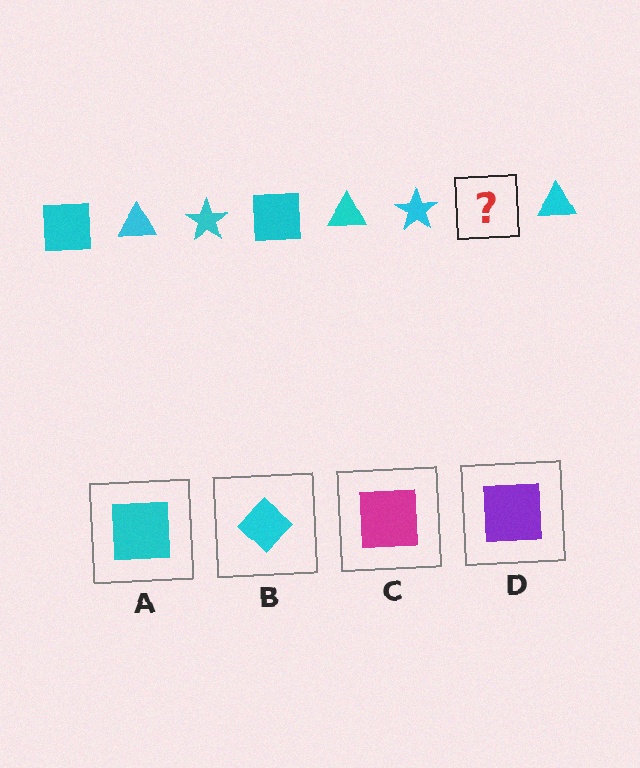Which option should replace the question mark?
Option A.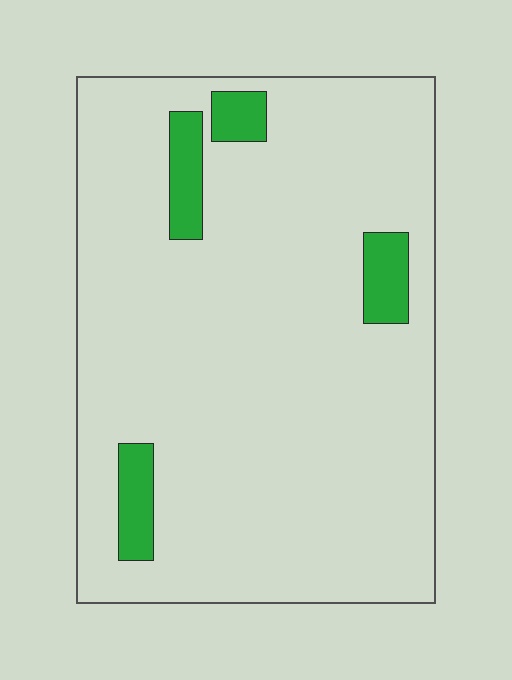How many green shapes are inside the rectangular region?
4.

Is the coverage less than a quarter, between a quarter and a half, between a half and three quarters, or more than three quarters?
Less than a quarter.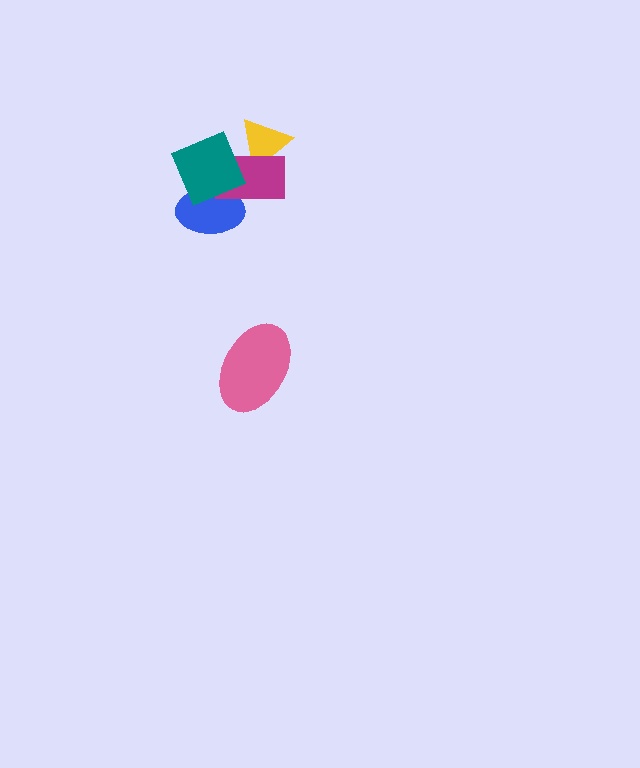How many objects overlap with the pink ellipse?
0 objects overlap with the pink ellipse.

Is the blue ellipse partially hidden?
Yes, it is partially covered by another shape.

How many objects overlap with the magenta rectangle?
3 objects overlap with the magenta rectangle.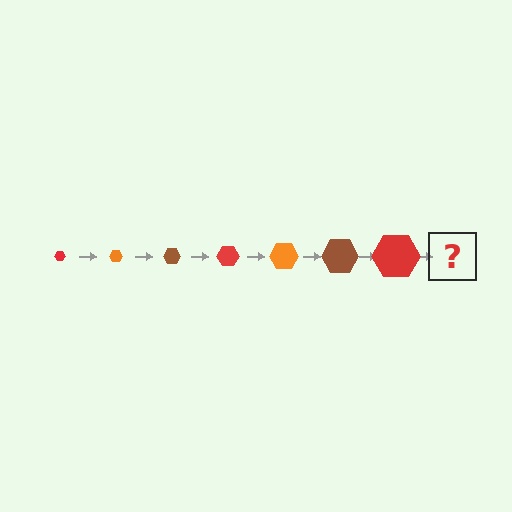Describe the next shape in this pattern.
It should be an orange hexagon, larger than the previous one.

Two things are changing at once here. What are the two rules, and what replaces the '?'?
The two rules are that the hexagon grows larger each step and the color cycles through red, orange, and brown. The '?' should be an orange hexagon, larger than the previous one.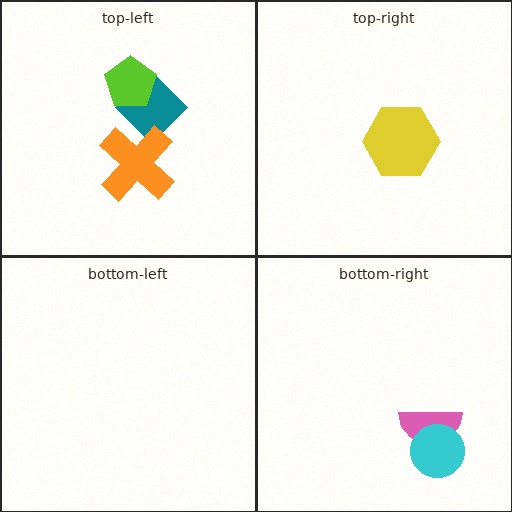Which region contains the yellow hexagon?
The top-right region.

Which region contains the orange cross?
The top-left region.